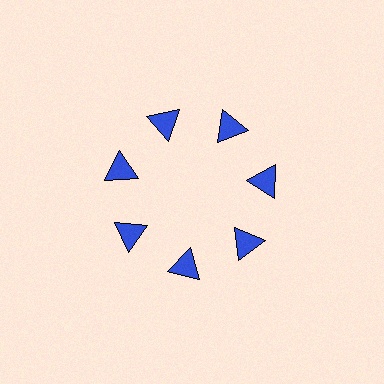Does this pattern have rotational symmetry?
Yes, this pattern has 7-fold rotational symmetry. It looks the same after rotating 51 degrees around the center.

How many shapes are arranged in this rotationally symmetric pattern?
There are 7 shapes, arranged in 7 groups of 1.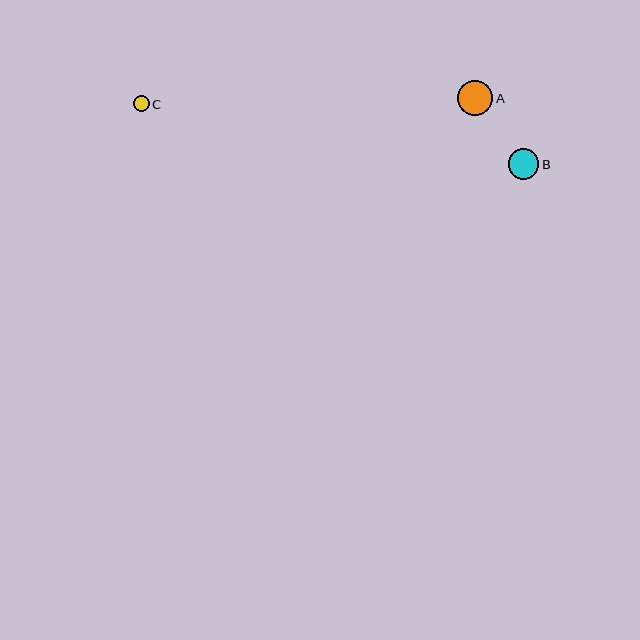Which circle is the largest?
Circle A is the largest with a size of approximately 35 pixels.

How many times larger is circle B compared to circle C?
Circle B is approximately 1.9 times the size of circle C.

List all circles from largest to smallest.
From largest to smallest: A, B, C.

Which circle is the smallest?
Circle C is the smallest with a size of approximately 16 pixels.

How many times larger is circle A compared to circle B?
Circle A is approximately 1.2 times the size of circle B.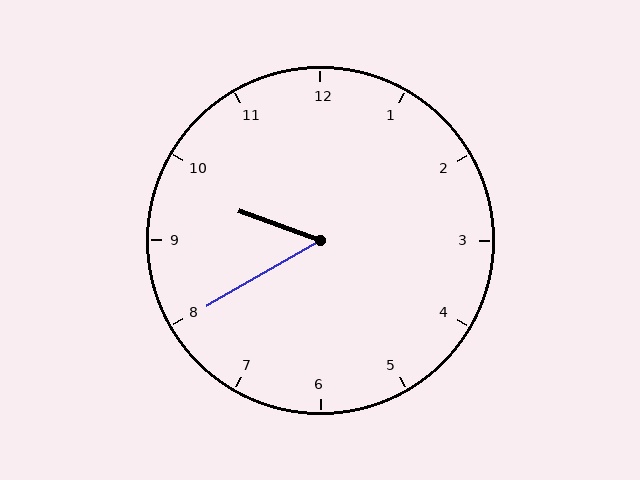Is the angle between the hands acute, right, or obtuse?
It is acute.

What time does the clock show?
9:40.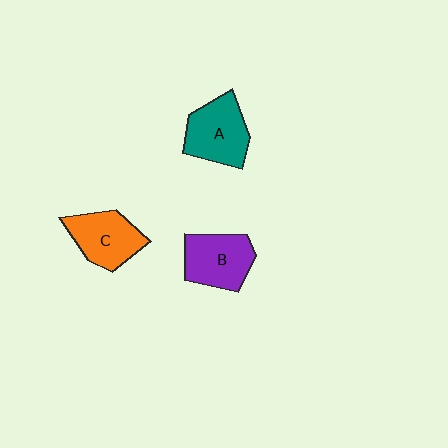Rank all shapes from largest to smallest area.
From largest to smallest: A (teal), B (purple), C (orange).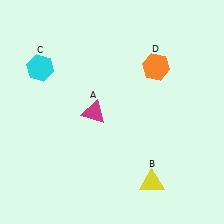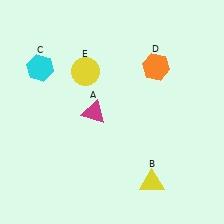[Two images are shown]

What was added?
A yellow circle (E) was added in Image 2.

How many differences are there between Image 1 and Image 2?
There is 1 difference between the two images.